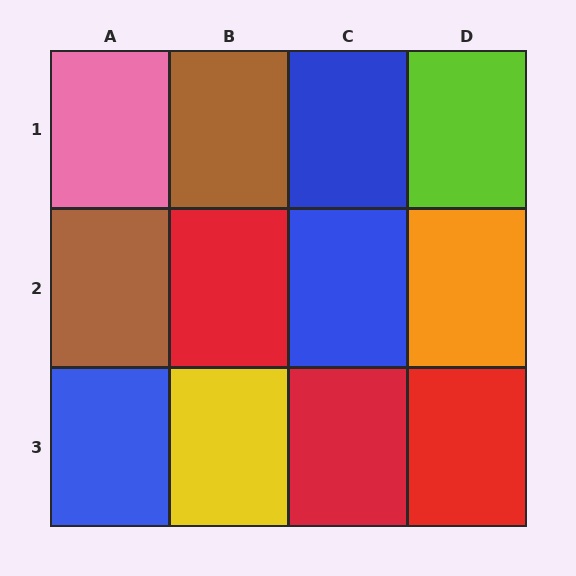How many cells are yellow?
1 cell is yellow.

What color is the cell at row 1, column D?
Lime.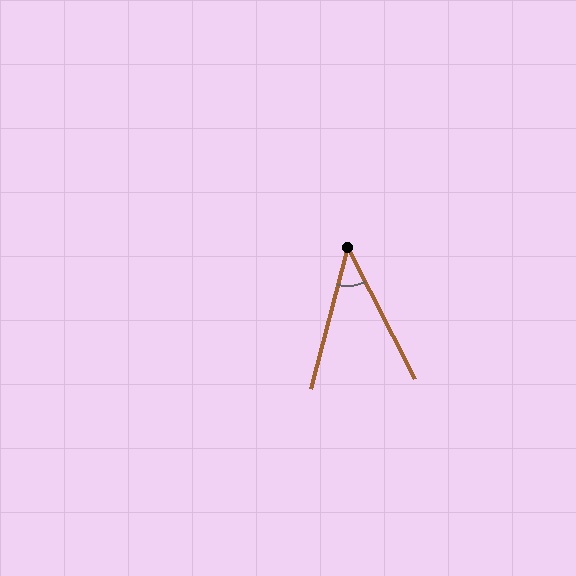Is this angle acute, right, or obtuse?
It is acute.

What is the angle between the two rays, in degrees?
Approximately 42 degrees.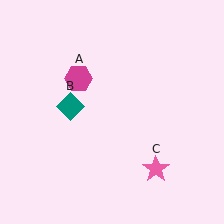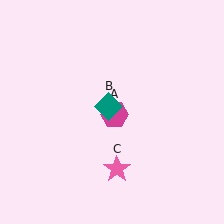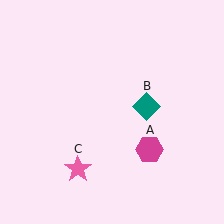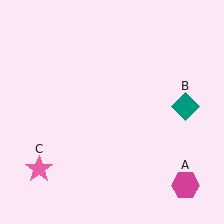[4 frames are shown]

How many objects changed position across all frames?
3 objects changed position: magenta hexagon (object A), teal diamond (object B), pink star (object C).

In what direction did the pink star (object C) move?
The pink star (object C) moved left.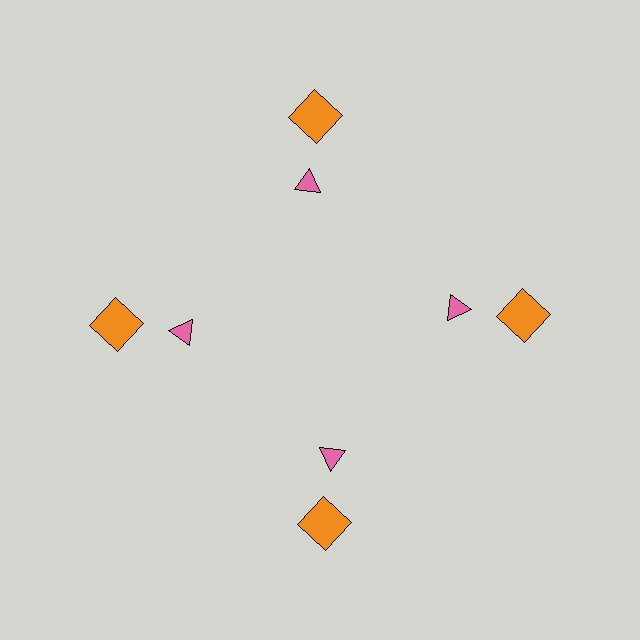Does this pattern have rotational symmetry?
Yes, this pattern has 4-fold rotational symmetry. It looks the same after rotating 90 degrees around the center.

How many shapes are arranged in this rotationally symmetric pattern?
There are 8 shapes, arranged in 4 groups of 2.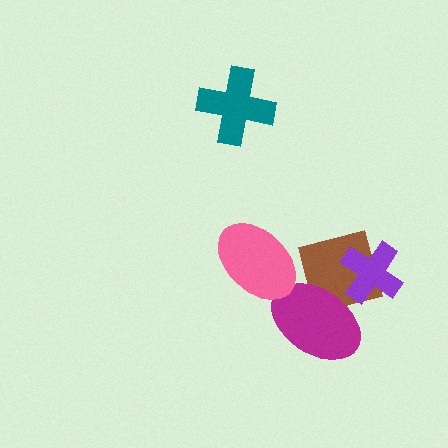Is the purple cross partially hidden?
No, no other shape covers it.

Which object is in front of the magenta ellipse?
The pink ellipse is in front of the magenta ellipse.